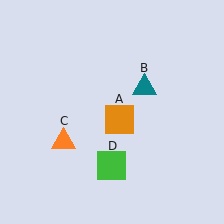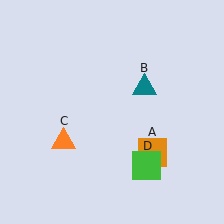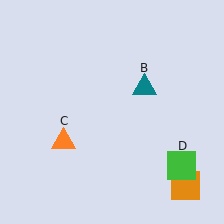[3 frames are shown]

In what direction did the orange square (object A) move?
The orange square (object A) moved down and to the right.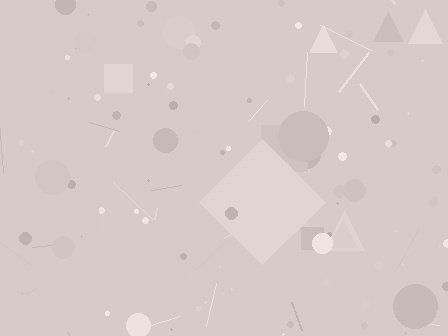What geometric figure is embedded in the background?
A diamond is embedded in the background.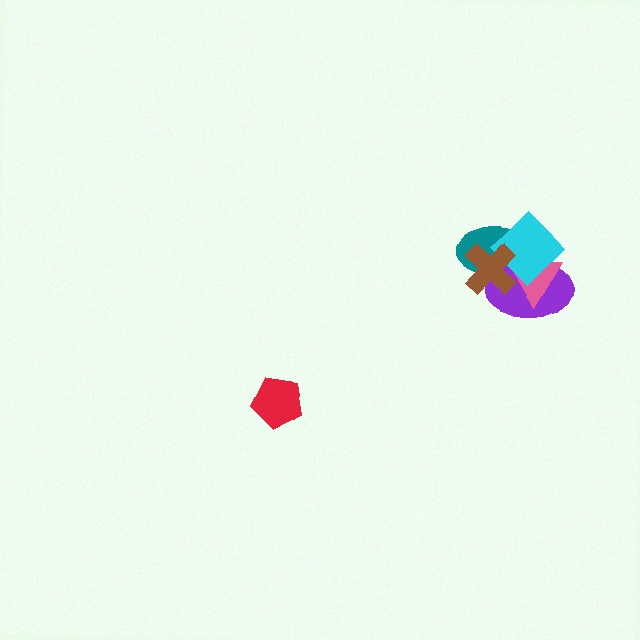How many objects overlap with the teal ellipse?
4 objects overlap with the teal ellipse.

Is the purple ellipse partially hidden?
Yes, it is partially covered by another shape.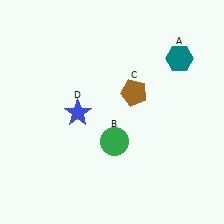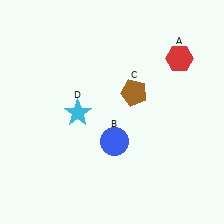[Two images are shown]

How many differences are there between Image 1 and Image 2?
There are 3 differences between the two images.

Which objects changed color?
A changed from teal to red. B changed from green to blue. D changed from blue to cyan.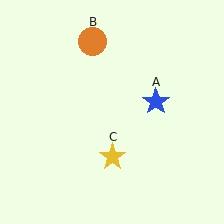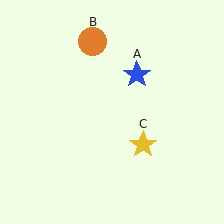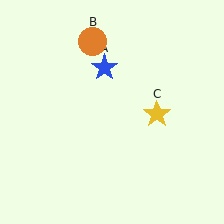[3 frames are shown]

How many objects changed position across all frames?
2 objects changed position: blue star (object A), yellow star (object C).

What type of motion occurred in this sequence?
The blue star (object A), yellow star (object C) rotated counterclockwise around the center of the scene.